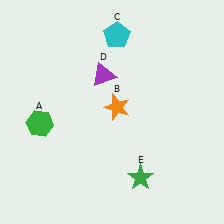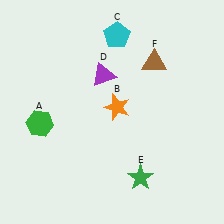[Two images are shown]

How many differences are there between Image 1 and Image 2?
There is 1 difference between the two images.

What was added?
A brown triangle (F) was added in Image 2.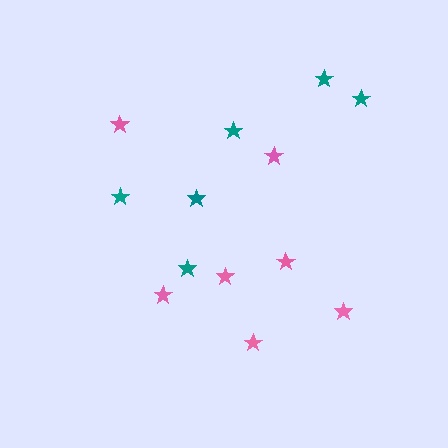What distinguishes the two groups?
There are 2 groups: one group of pink stars (7) and one group of teal stars (6).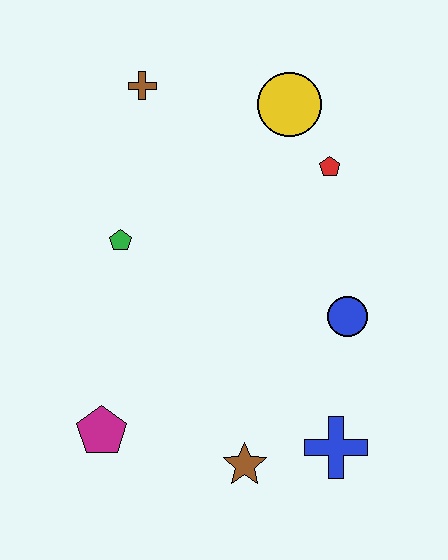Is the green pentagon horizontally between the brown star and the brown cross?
No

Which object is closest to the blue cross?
The brown star is closest to the blue cross.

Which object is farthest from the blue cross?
The brown cross is farthest from the blue cross.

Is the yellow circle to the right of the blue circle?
No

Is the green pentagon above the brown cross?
No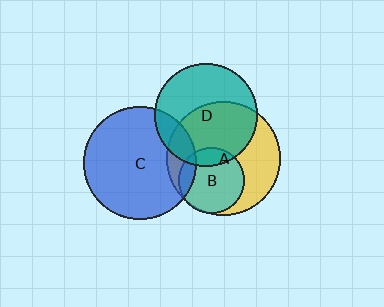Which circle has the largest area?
Circle A (yellow).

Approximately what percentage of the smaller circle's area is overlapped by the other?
Approximately 20%.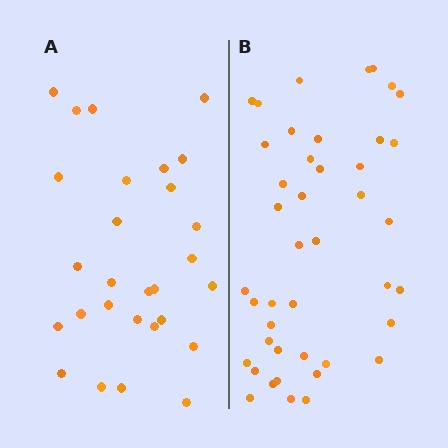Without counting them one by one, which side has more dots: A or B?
Region B (the right region) has more dots.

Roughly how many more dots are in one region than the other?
Region B has approximately 15 more dots than region A.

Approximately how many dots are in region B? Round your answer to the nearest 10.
About 40 dots. (The exact count is 43, which rounds to 40.)